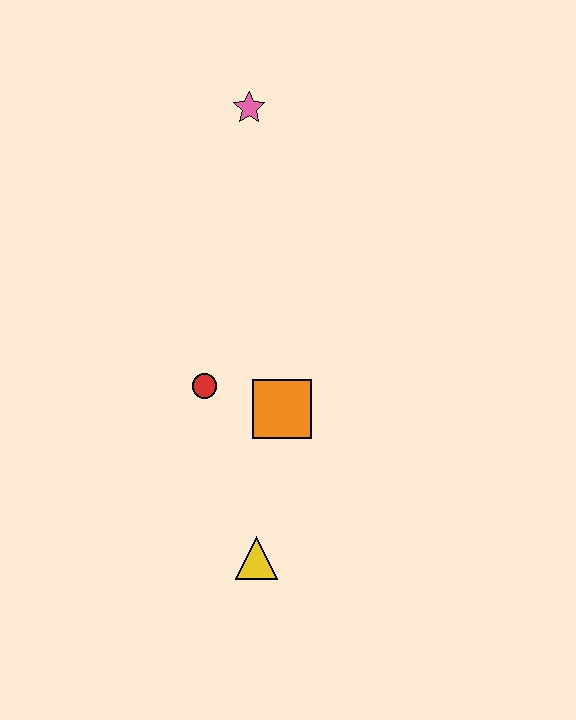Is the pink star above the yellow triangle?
Yes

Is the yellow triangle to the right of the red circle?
Yes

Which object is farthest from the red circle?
The pink star is farthest from the red circle.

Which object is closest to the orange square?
The red circle is closest to the orange square.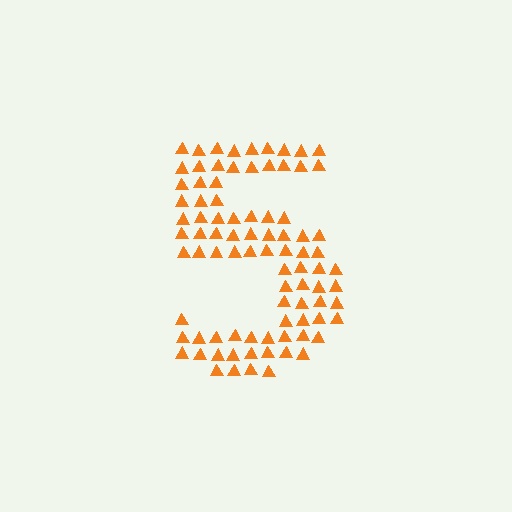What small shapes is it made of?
It is made of small triangles.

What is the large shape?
The large shape is the digit 5.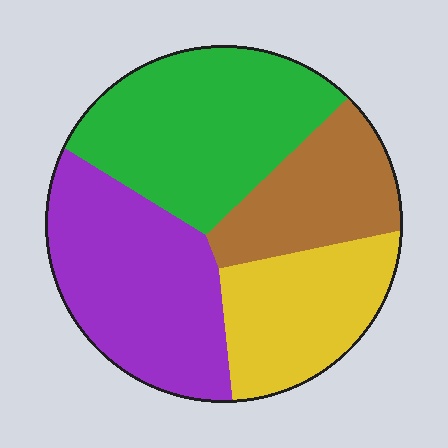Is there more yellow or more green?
Green.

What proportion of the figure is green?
Green covers 31% of the figure.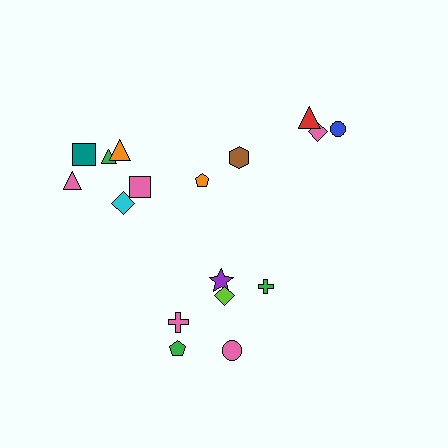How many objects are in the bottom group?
There are 6 objects.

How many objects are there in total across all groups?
There are 17 objects.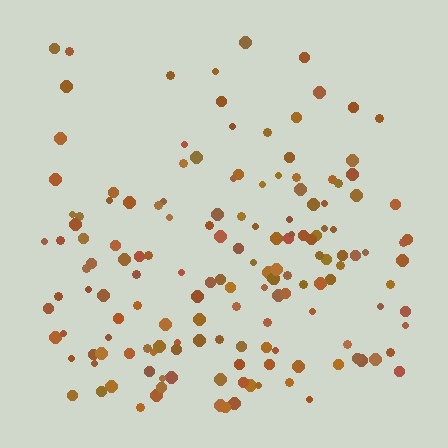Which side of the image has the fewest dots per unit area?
The top.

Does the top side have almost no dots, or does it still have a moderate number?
Still a moderate number, just noticeably fewer than the bottom.